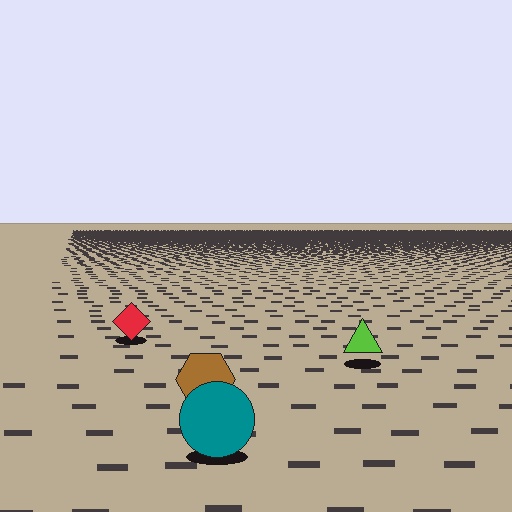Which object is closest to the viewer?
The teal circle is closest. The texture marks near it are larger and more spread out.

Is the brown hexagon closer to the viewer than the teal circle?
No. The teal circle is closer — you can tell from the texture gradient: the ground texture is coarser near it.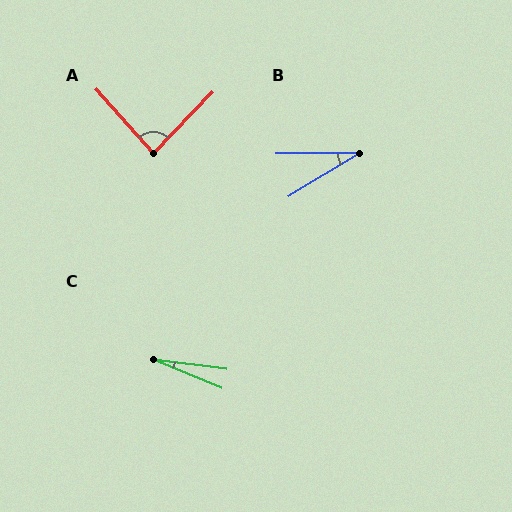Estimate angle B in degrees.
Approximately 31 degrees.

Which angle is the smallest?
C, at approximately 15 degrees.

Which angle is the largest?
A, at approximately 86 degrees.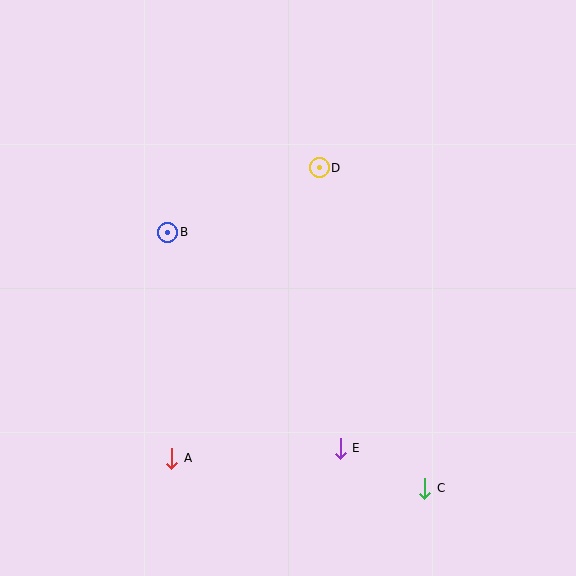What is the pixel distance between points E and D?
The distance between E and D is 281 pixels.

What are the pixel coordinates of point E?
Point E is at (340, 448).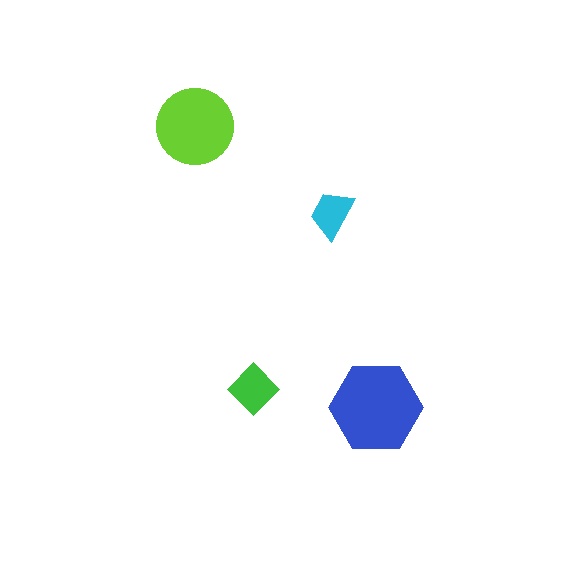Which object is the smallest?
The cyan trapezoid.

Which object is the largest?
The blue hexagon.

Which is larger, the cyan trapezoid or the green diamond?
The green diamond.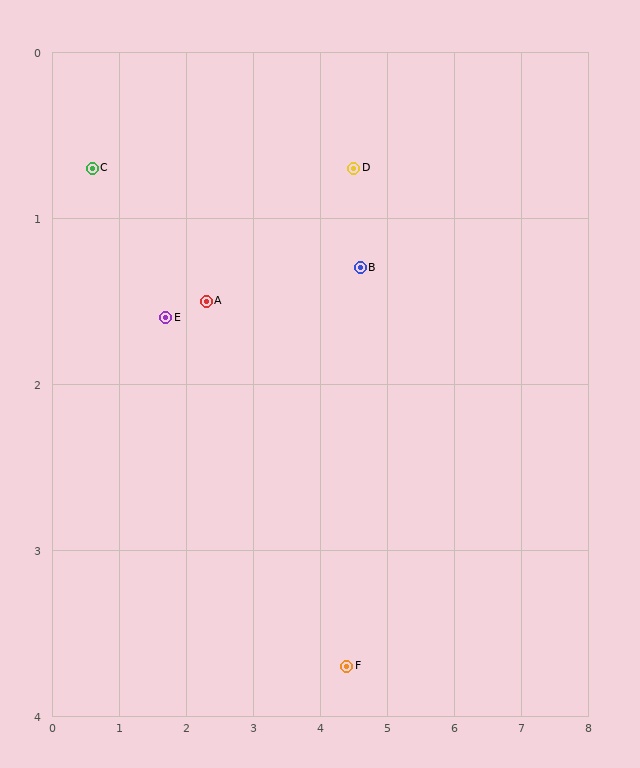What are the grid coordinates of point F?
Point F is at approximately (4.4, 3.7).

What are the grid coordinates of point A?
Point A is at approximately (2.3, 1.5).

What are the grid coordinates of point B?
Point B is at approximately (4.6, 1.3).